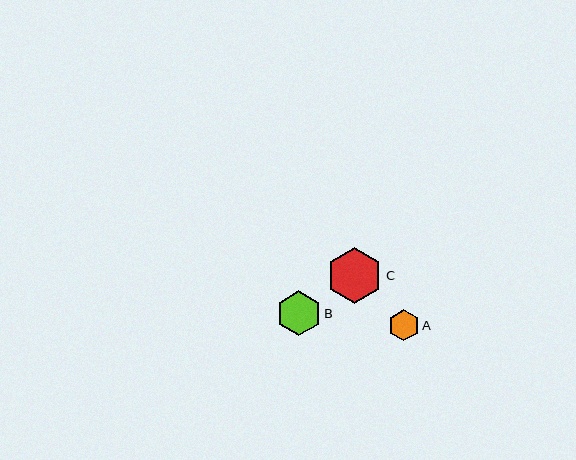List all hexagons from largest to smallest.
From largest to smallest: C, B, A.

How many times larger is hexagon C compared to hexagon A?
Hexagon C is approximately 1.8 times the size of hexagon A.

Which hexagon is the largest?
Hexagon C is the largest with a size of approximately 56 pixels.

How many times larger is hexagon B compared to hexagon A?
Hexagon B is approximately 1.4 times the size of hexagon A.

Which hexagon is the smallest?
Hexagon A is the smallest with a size of approximately 31 pixels.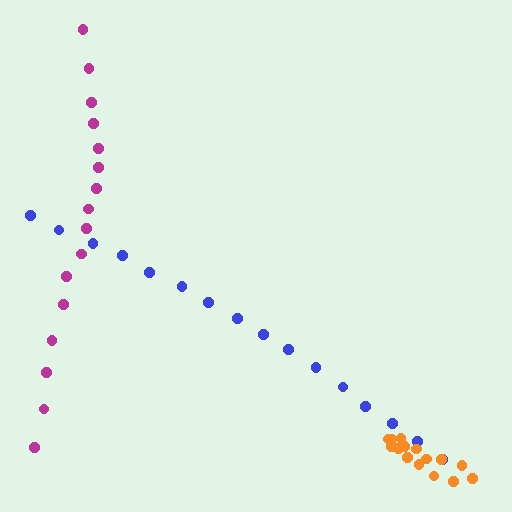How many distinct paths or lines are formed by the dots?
There are 3 distinct paths.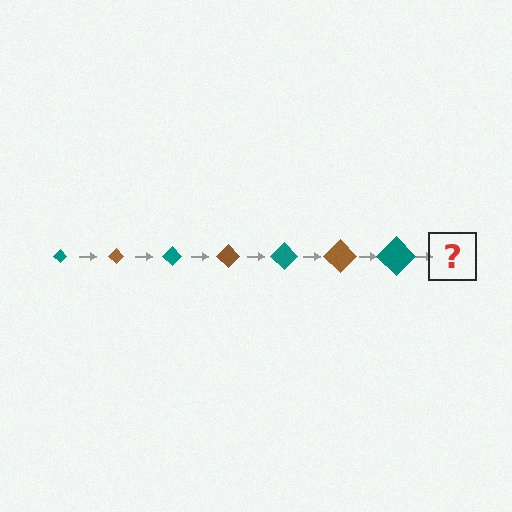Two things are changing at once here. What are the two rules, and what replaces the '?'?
The two rules are that the diamond grows larger each step and the color cycles through teal and brown. The '?' should be a brown diamond, larger than the previous one.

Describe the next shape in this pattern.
It should be a brown diamond, larger than the previous one.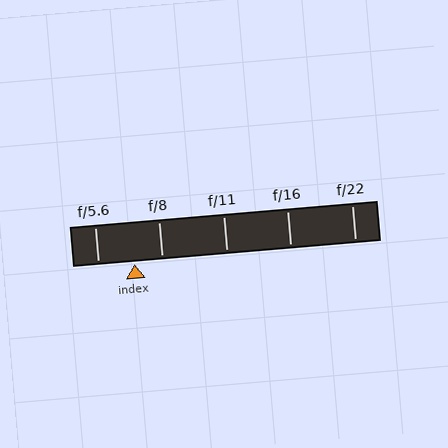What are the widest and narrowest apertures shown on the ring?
The widest aperture shown is f/5.6 and the narrowest is f/22.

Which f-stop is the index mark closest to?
The index mark is closest to f/8.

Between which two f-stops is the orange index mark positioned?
The index mark is between f/5.6 and f/8.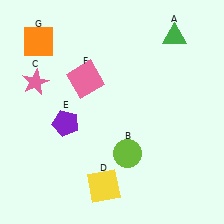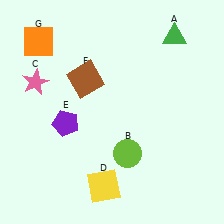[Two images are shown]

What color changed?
The square (F) changed from pink in Image 1 to brown in Image 2.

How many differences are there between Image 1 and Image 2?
There is 1 difference between the two images.